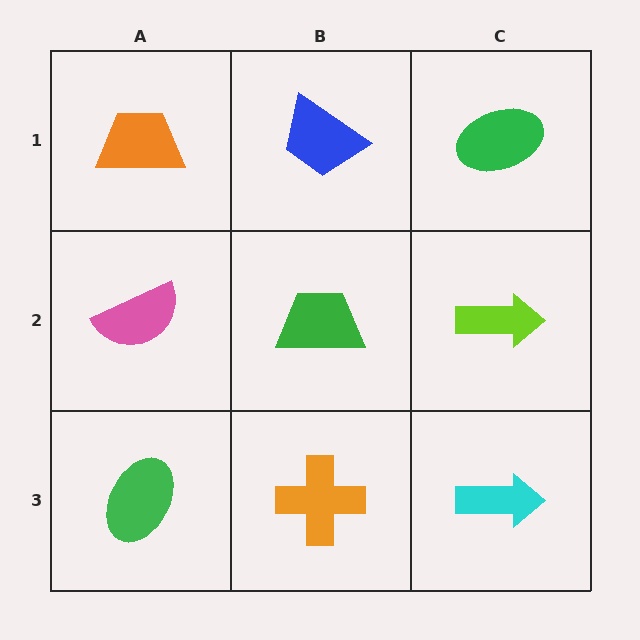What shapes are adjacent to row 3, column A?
A pink semicircle (row 2, column A), an orange cross (row 3, column B).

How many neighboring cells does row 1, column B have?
3.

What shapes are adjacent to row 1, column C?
A lime arrow (row 2, column C), a blue trapezoid (row 1, column B).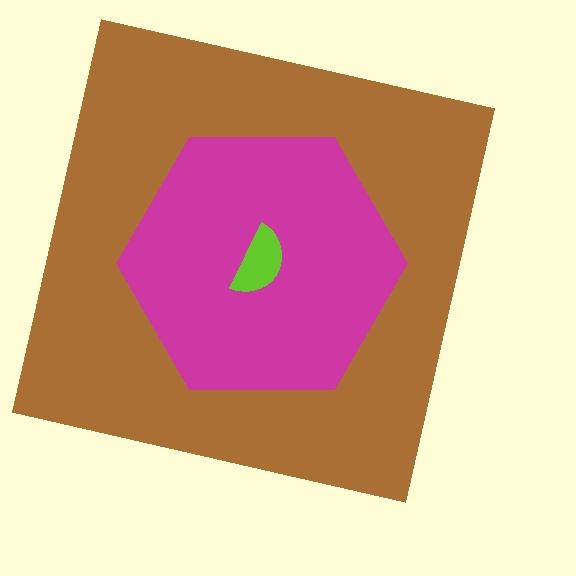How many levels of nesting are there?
3.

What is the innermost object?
The lime semicircle.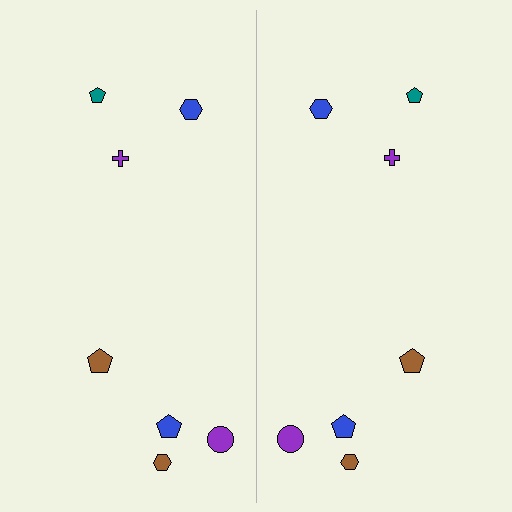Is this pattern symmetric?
Yes, this pattern has bilateral (reflection) symmetry.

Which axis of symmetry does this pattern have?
The pattern has a vertical axis of symmetry running through the center of the image.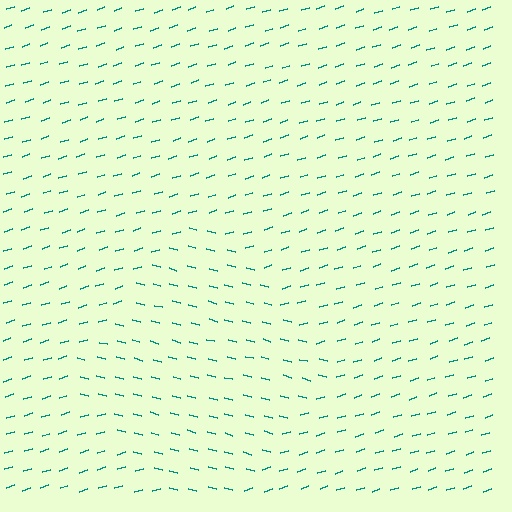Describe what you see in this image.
The image is filled with small teal line segments. A diamond region in the image has lines oriented differently from the surrounding lines, creating a visible texture boundary.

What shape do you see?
I see a diamond.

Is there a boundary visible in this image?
Yes, there is a texture boundary formed by a change in line orientation.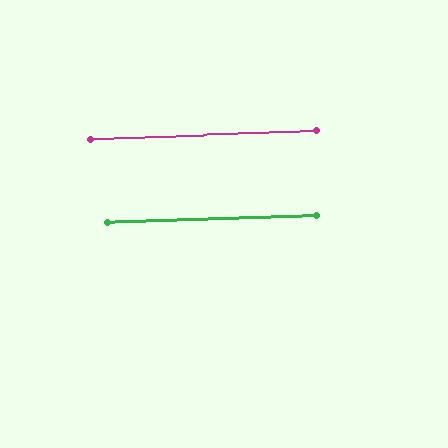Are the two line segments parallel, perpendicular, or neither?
Parallel — their directions differ by only 0.6°.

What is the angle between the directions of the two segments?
Approximately 1 degree.